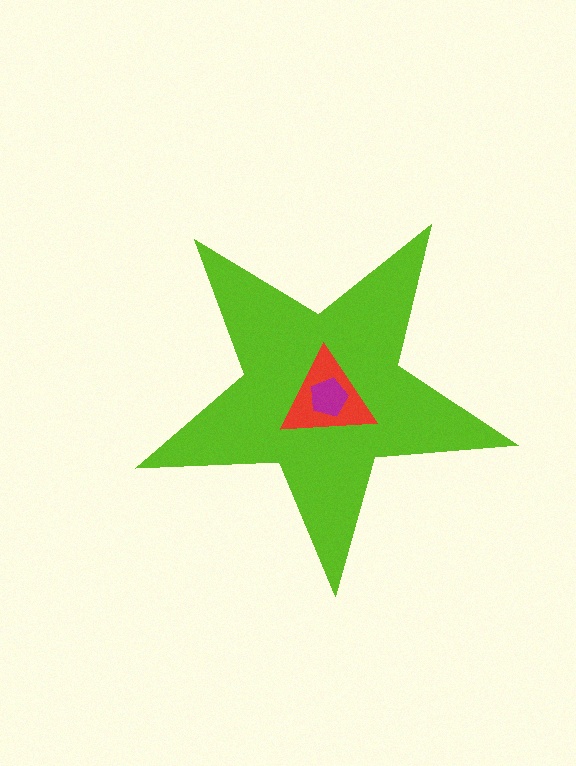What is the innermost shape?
The magenta pentagon.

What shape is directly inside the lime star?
The red triangle.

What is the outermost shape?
The lime star.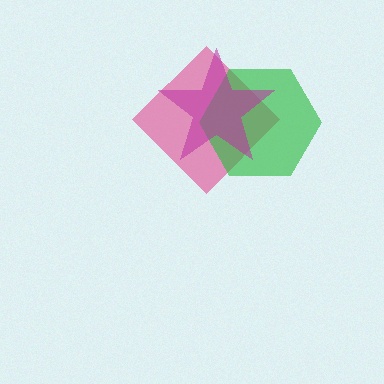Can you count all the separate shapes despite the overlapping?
Yes, there are 3 separate shapes.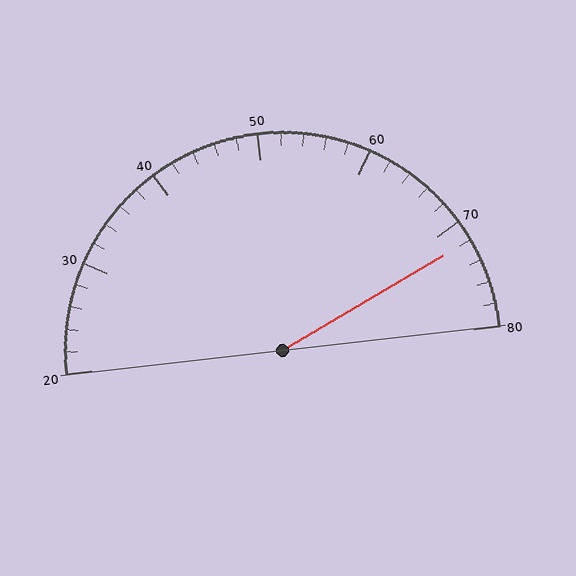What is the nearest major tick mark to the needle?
The nearest major tick mark is 70.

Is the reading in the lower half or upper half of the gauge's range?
The reading is in the upper half of the range (20 to 80).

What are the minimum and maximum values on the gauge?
The gauge ranges from 20 to 80.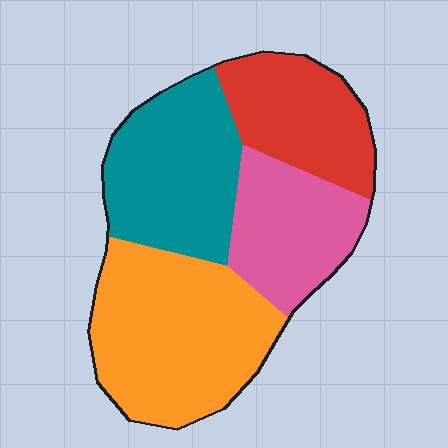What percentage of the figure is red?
Red takes up about one fifth (1/5) of the figure.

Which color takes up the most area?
Orange, at roughly 35%.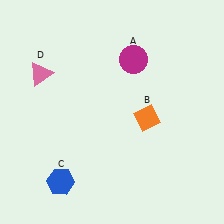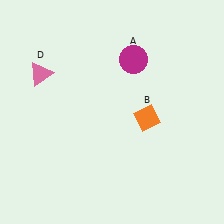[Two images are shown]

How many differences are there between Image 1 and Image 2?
There is 1 difference between the two images.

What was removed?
The blue hexagon (C) was removed in Image 2.